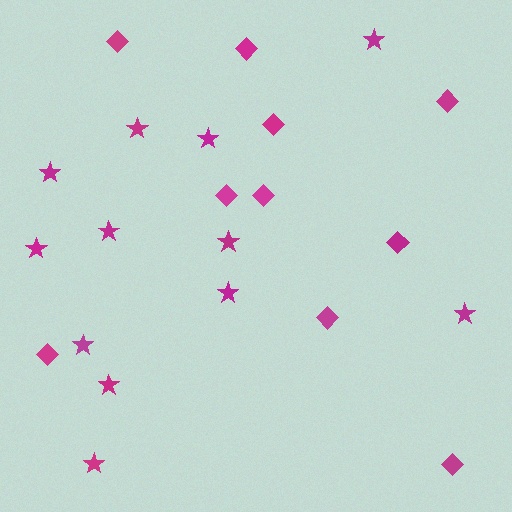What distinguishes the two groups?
There are 2 groups: one group of stars (12) and one group of diamonds (10).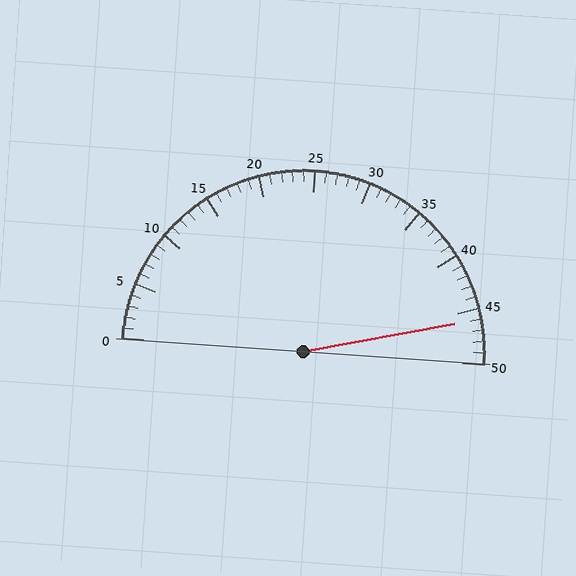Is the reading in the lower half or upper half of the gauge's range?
The reading is in the upper half of the range (0 to 50).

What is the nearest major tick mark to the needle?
The nearest major tick mark is 45.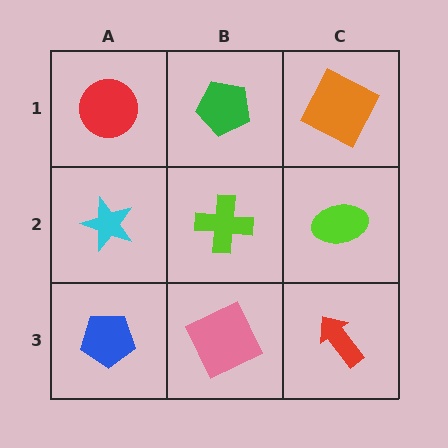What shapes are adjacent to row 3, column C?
A lime ellipse (row 2, column C), a pink square (row 3, column B).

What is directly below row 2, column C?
A red arrow.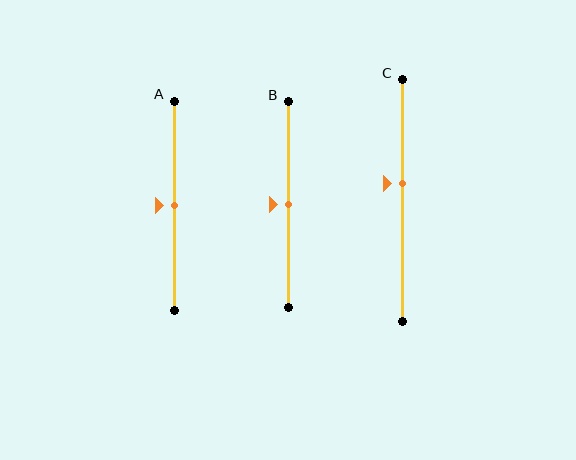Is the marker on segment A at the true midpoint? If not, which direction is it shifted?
Yes, the marker on segment A is at the true midpoint.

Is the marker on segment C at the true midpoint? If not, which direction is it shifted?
No, the marker on segment C is shifted upward by about 7% of the segment length.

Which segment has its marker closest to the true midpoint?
Segment A has its marker closest to the true midpoint.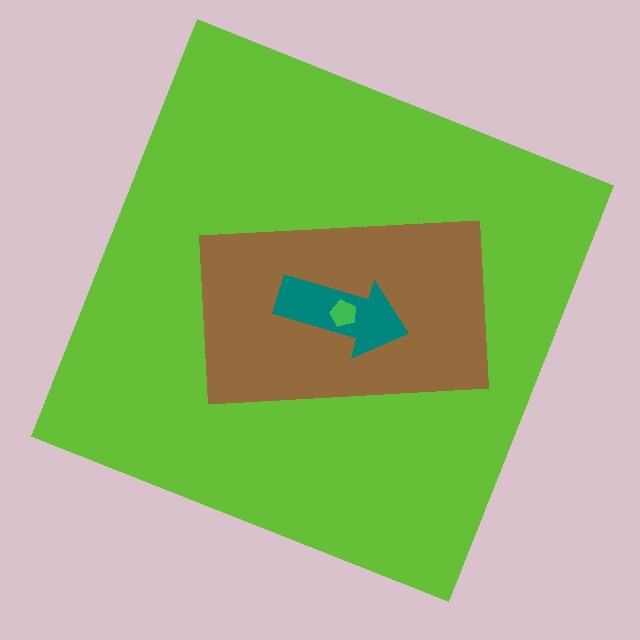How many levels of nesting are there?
4.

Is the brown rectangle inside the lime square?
Yes.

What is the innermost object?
The green pentagon.